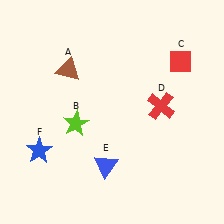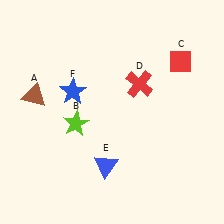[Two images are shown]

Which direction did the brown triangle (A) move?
The brown triangle (A) moved left.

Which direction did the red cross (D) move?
The red cross (D) moved up.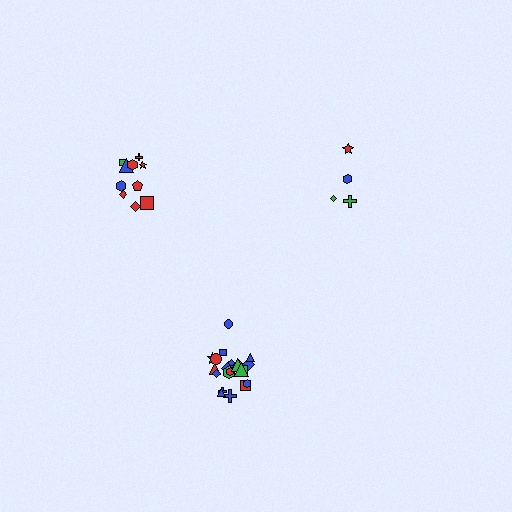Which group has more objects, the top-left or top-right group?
The top-left group.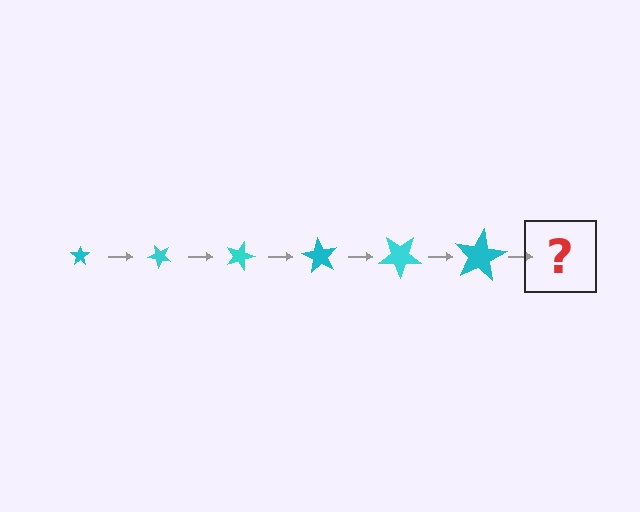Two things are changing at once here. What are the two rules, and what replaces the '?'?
The two rules are that the star grows larger each step and it rotates 45 degrees each step. The '?' should be a star, larger than the previous one and rotated 270 degrees from the start.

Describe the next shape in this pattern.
It should be a star, larger than the previous one and rotated 270 degrees from the start.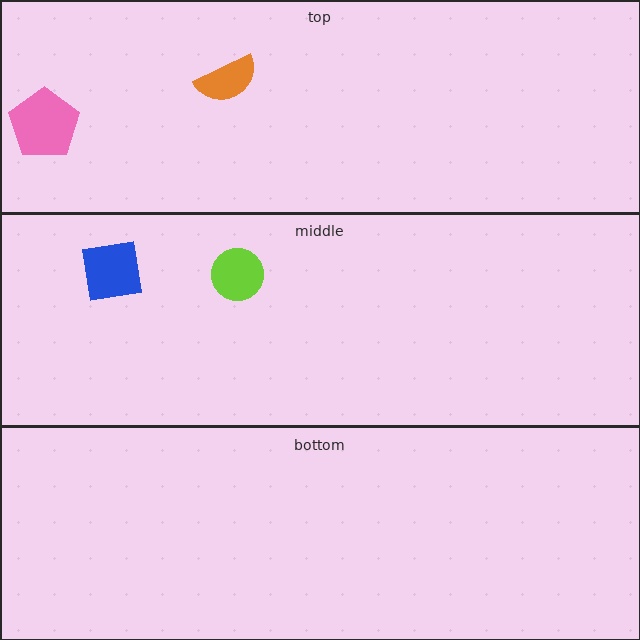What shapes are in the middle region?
The lime circle, the blue square.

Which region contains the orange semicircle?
The top region.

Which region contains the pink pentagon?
The top region.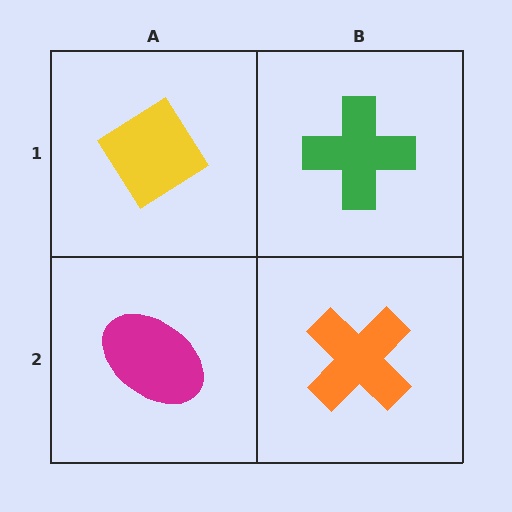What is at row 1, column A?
A yellow diamond.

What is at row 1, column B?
A green cross.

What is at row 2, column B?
An orange cross.